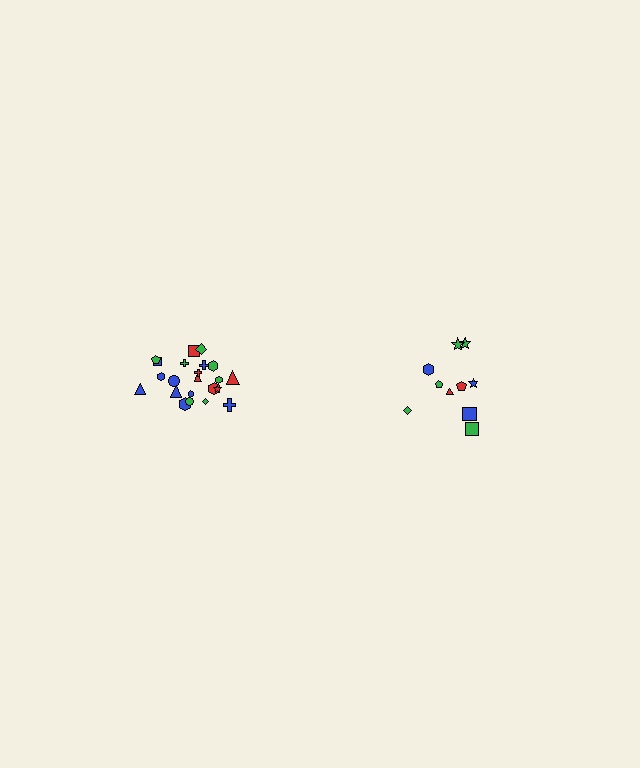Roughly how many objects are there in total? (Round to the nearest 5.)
Roughly 30 objects in total.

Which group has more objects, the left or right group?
The left group.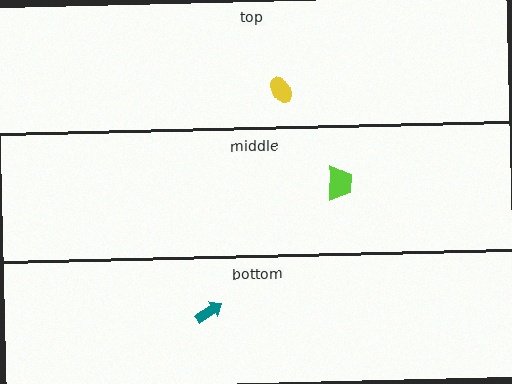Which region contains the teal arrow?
The bottom region.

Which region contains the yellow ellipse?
The top region.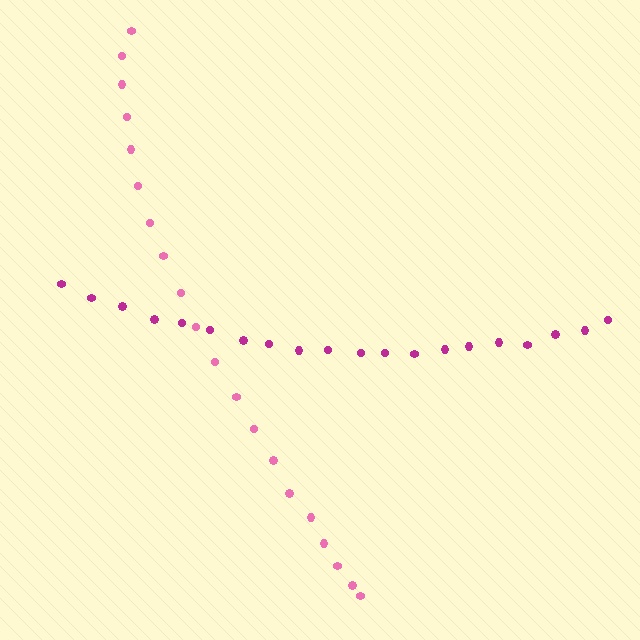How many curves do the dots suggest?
There are 2 distinct paths.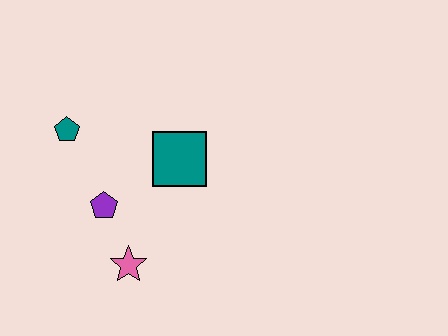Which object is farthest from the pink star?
The teal pentagon is farthest from the pink star.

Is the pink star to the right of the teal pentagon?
Yes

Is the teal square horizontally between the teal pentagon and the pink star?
No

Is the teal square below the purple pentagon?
No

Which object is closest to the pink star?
The purple pentagon is closest to the pink star.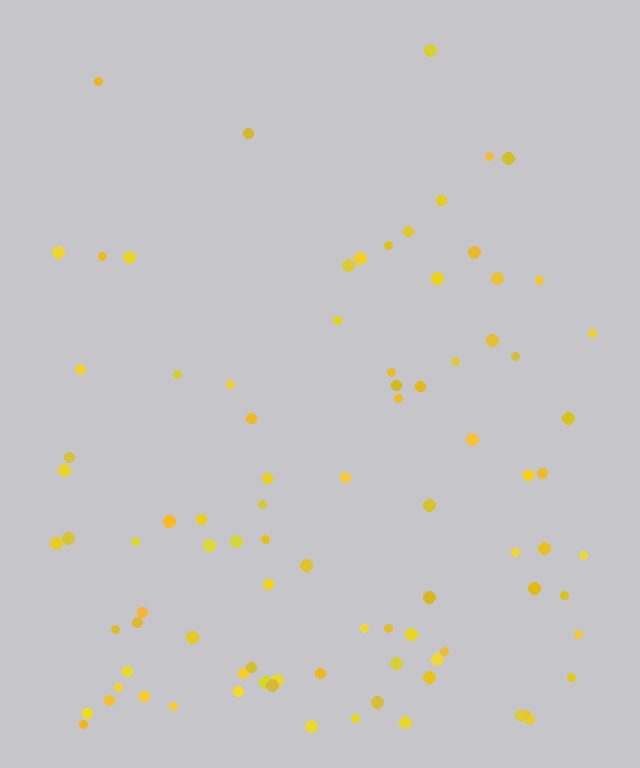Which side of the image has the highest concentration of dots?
The bottom.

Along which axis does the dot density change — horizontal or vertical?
Vertical.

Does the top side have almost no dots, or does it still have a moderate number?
Still a moderate number, just noticeably fewer than the bottom.